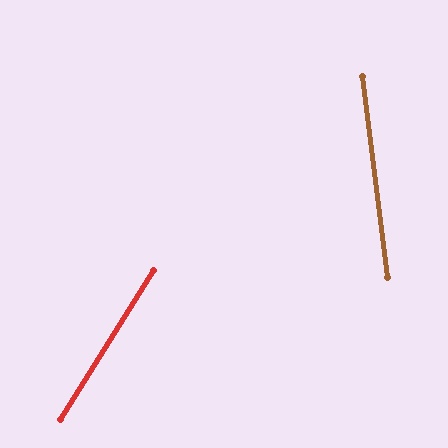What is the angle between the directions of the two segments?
Approximately 39 degrees.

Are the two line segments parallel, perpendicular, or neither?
Neither parallel nor perpendicular — they differ by about 39°.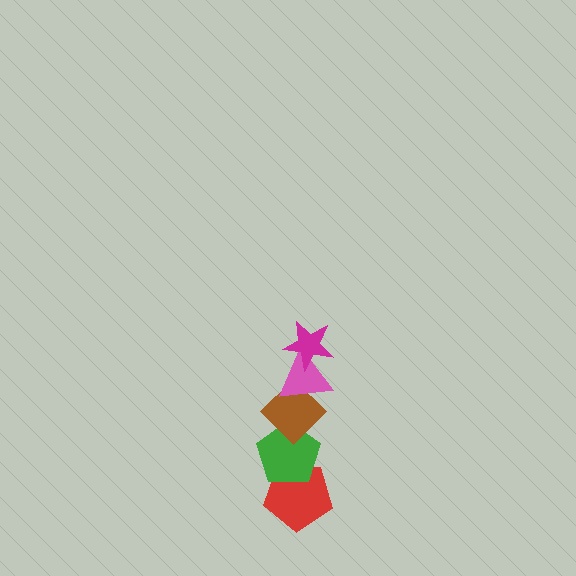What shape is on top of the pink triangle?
The magenta star is on top of the pink triangle.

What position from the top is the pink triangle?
The pink triangle is 2nd from the top.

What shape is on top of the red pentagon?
The green pentagon is on top of the red pentagon.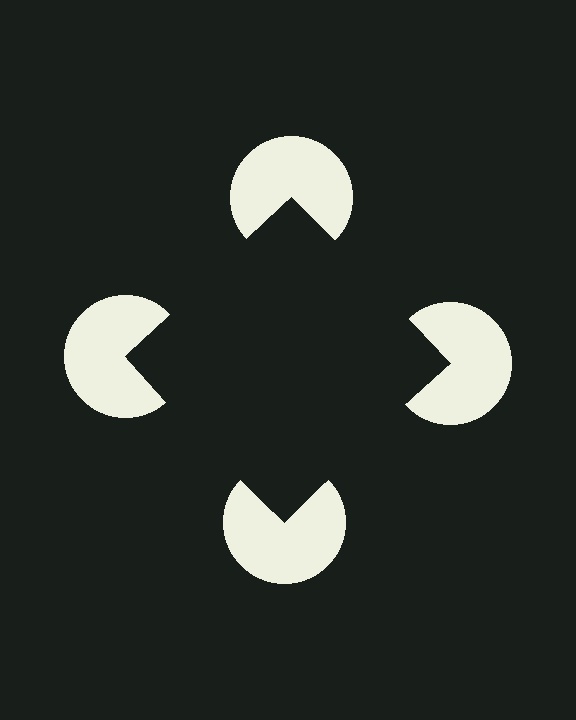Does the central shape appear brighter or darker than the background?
It typically appears slightly darker than the background, even though no actual brightness change is drawn.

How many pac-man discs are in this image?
There are 4 — one at each vertex of the illusory square.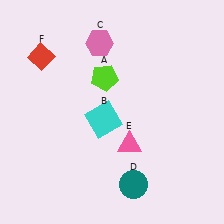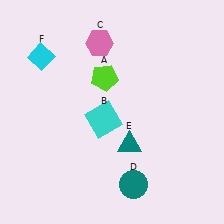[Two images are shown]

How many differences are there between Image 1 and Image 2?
There are 2 differences between the two images.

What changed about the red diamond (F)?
In Image 1, F is red. In Image 2, it changed to cyan.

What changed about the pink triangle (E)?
In Image 1, E is pink. In Image 2, it changed to teal.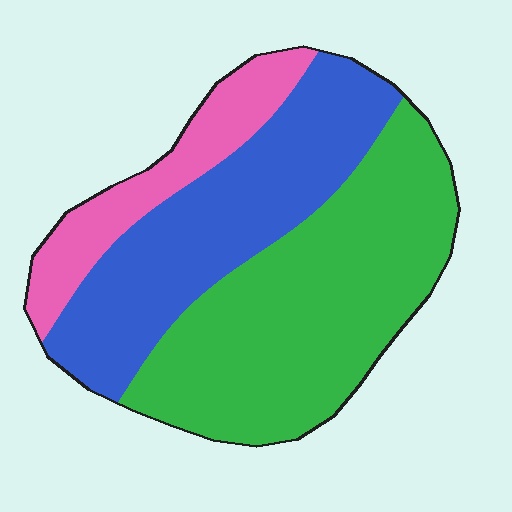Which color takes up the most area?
Green, at roughly 50%.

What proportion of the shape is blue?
Blue covers around 35% of the shape.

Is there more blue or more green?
Green.